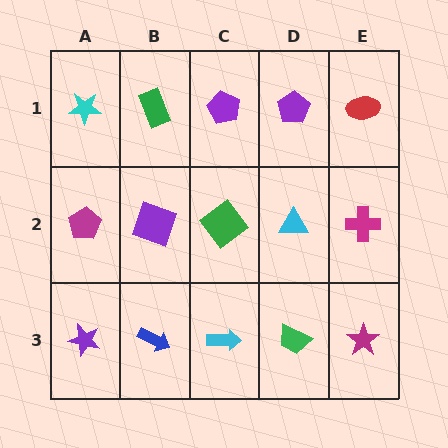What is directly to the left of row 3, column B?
A purple star.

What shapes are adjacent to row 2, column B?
A green rectangle (row 1, column B), a blue arrow (row 3, column B), a magenta pentagon (row 2, column A), a green diamond (row 2, column C).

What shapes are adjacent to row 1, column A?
A magenta pentagon (row 2, column A), a green rectangle (row 1, column B).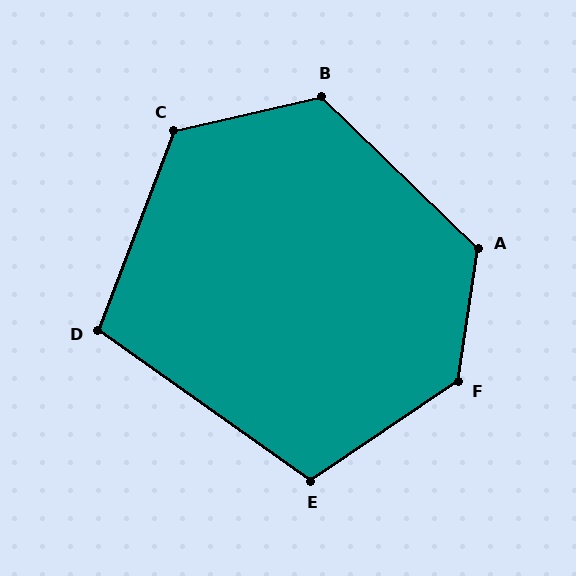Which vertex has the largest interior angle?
F, at approximately 132 degrees.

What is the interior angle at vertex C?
Approximately 124 degrees (obtuse).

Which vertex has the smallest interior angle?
D, at approximately 105 degrees.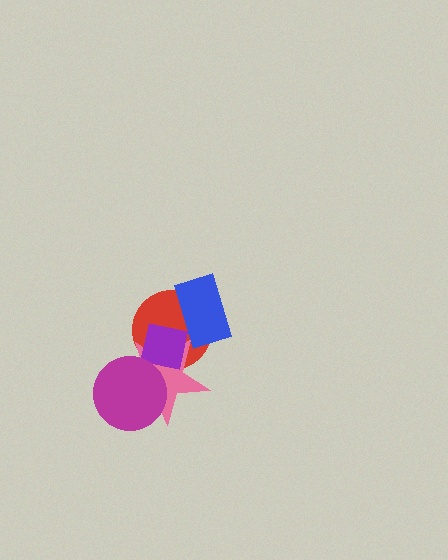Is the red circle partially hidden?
Yes, it is partially covered by another shape.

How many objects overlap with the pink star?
3 objects overlap with the pink star.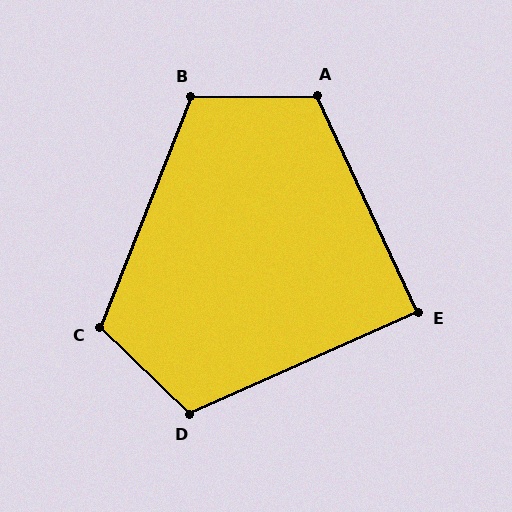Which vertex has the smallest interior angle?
E, at approximately 89 degrees.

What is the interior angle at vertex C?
Approximately 113 degrees (obtuse).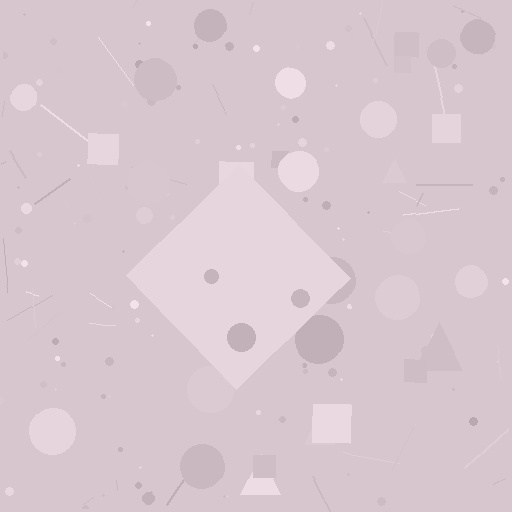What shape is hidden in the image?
A diamond is hidden in the image.